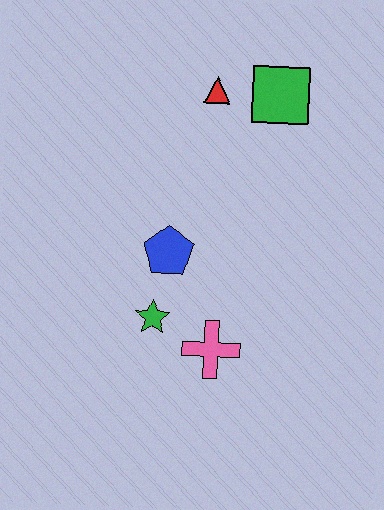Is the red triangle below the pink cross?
No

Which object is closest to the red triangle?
The green square is closest to the red triangle.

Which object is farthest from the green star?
The green square is farthest from the green star.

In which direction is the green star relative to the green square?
The green star is below the green square.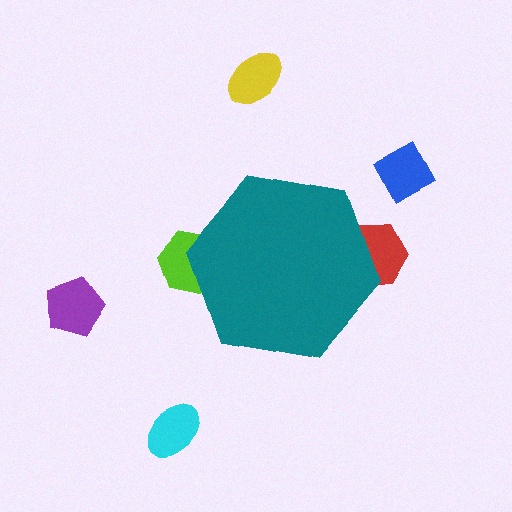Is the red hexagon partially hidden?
Yes, the red hexagon is partially hidden behind the teal hexagon.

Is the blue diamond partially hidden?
No, the blue diamond is fully visible.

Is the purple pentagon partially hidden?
No, the purple pentagon is fully visible.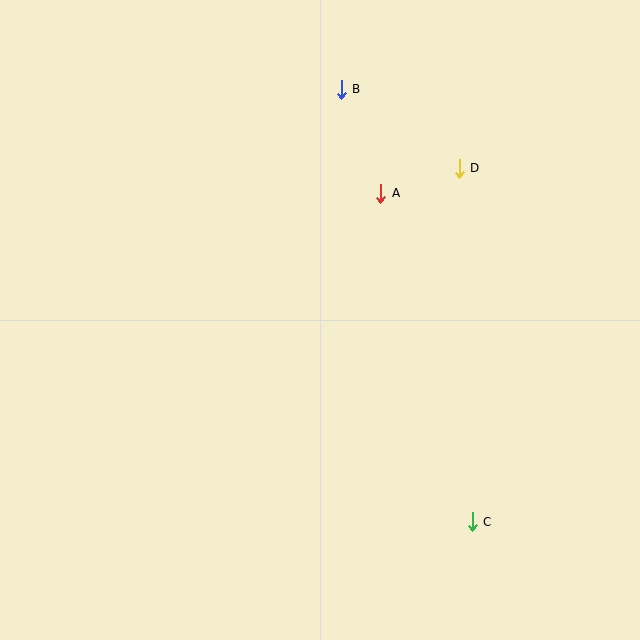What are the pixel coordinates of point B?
Point B is at (341, 89).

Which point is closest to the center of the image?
Point A at (381, 193) is closest to the center.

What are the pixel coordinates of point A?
Point A is at (381, 193).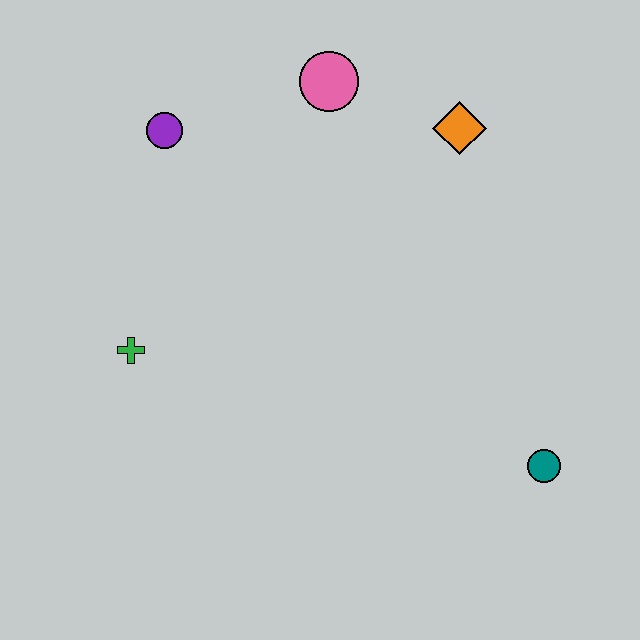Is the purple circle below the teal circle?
No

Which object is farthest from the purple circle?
The teal circle is farthest from the purple circle.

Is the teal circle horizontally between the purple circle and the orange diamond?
No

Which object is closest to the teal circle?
The orange diamond is closest to the teal circle.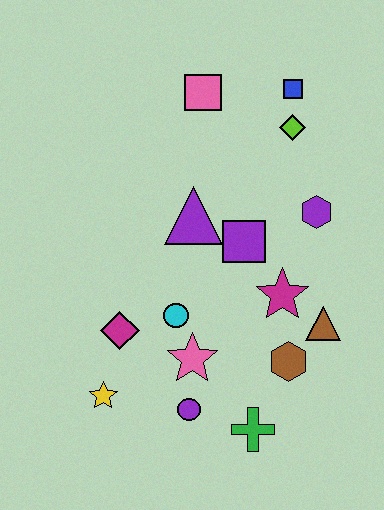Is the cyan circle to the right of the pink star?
No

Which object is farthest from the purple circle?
The blue square is farthest from the purple circle.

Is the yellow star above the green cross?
Yes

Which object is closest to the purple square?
The purple triangle is closest to the purple square.